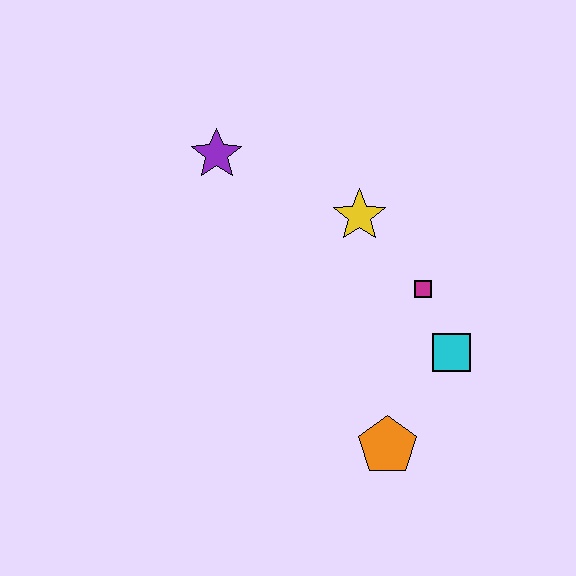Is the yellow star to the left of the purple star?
No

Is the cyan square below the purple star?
Yes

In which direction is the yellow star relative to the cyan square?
The yellow star is above the cyan square.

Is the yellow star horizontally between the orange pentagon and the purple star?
Yes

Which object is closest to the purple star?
The yellow star is closest to the purple star.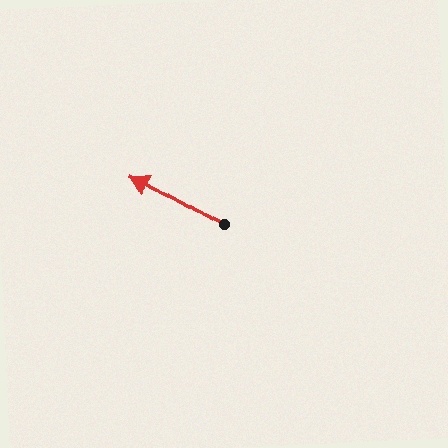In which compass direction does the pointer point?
Northwest.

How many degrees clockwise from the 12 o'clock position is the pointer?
Approximately 299 degrees.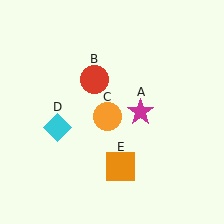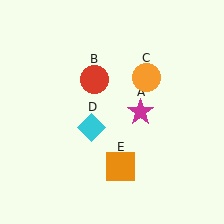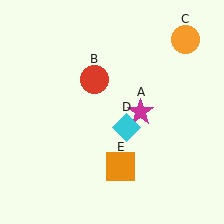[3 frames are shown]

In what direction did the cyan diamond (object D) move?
The cyan diamond (object D) moved right.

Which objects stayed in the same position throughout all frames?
Magenta star (object A) and red circle (object B) and orange square (object E) remained stationary.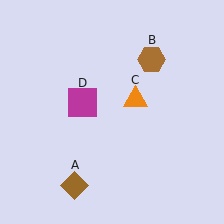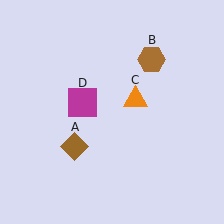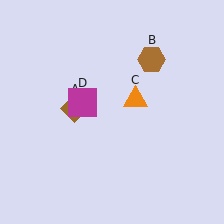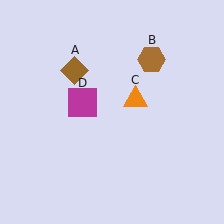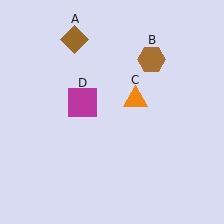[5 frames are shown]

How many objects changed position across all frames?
1 object changed position: brown diamond (object A).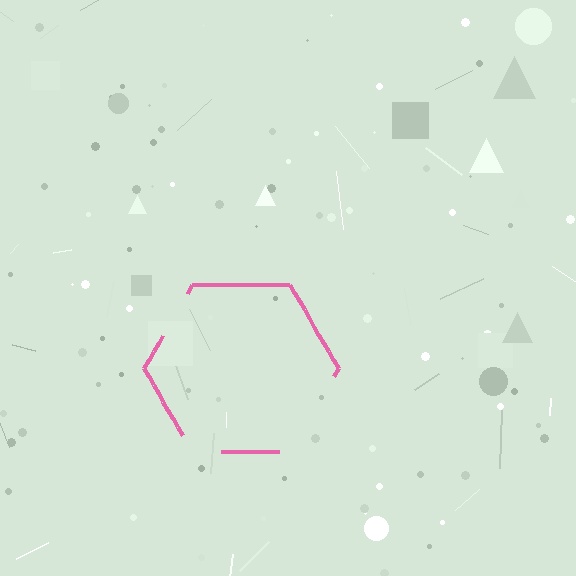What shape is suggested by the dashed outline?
The dashed outline suggests a hexagon.